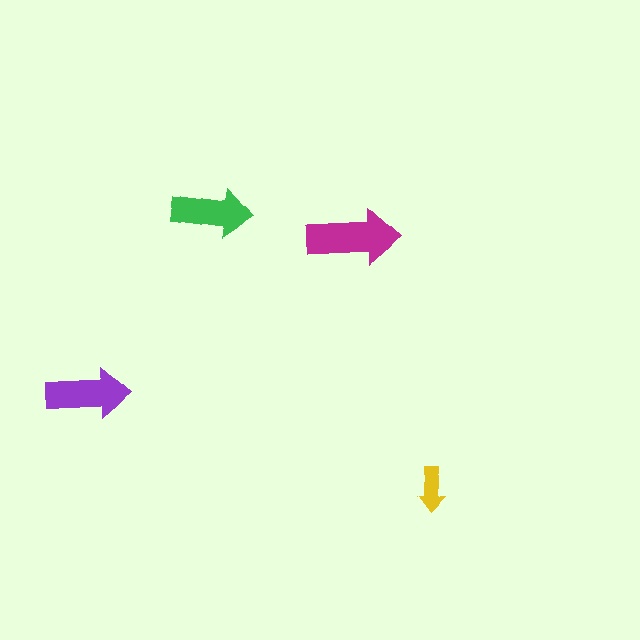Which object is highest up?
The green arrow is topmost.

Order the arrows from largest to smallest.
the magenta one, the purple one, the green one, the yellow one.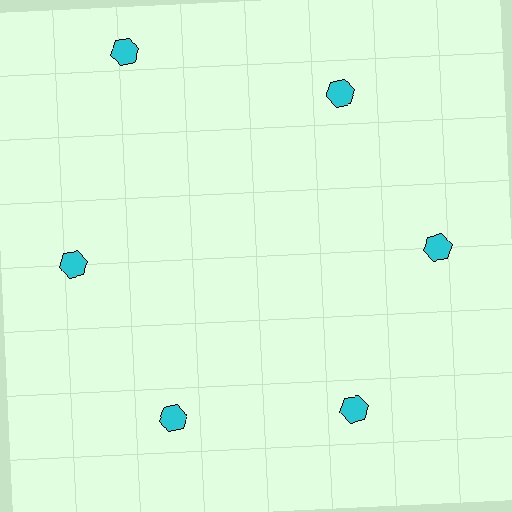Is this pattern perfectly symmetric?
No. The 6 cyan hexagons are arranged in a ring, but one element near the 11 o'clock position is pushed outward from the center, breaking the 6-fold rotational symmetry.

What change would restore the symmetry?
The symmetry would be restored by moving it inward, back onto the ring so that all 6 hexagons sit at equal angles and equal distance from the center.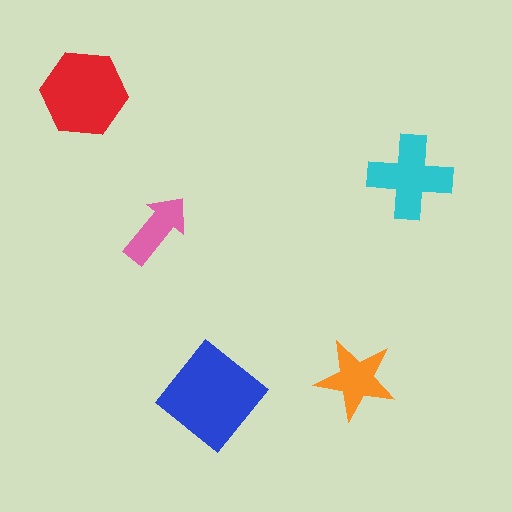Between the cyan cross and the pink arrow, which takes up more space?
The cyan cross.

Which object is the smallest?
The pink arrow.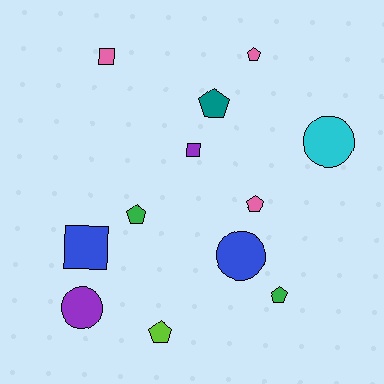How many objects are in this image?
There are 12 objects.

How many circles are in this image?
There are 3 circles.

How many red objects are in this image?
There are no red objects.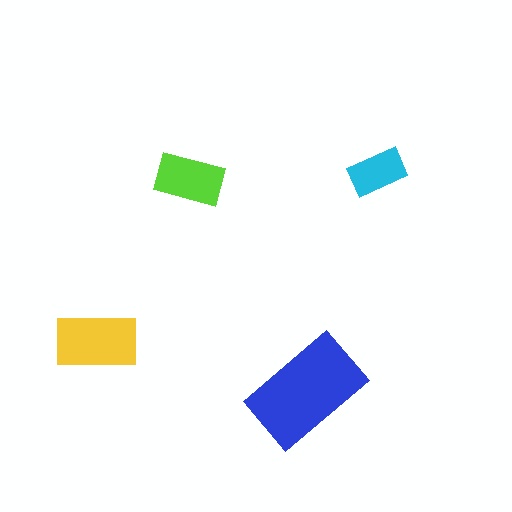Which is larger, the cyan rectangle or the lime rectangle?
The lime one.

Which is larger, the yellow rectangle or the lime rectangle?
The yellow one.